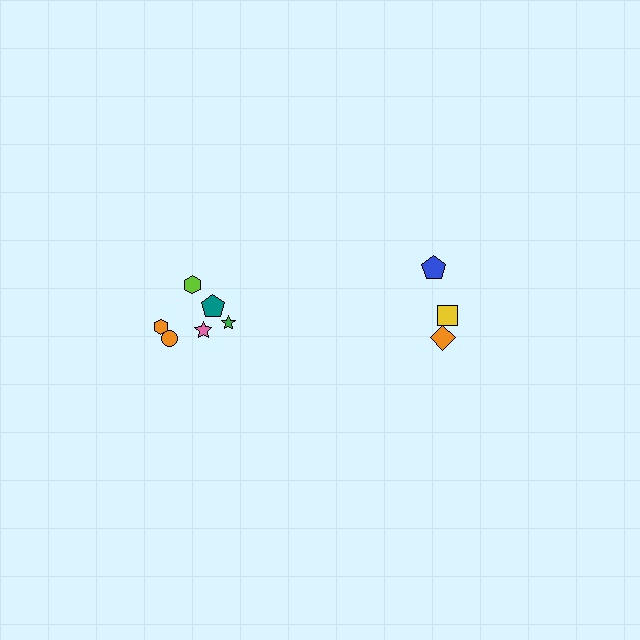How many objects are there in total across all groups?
There are 10 objects.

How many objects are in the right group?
There are 4 objects.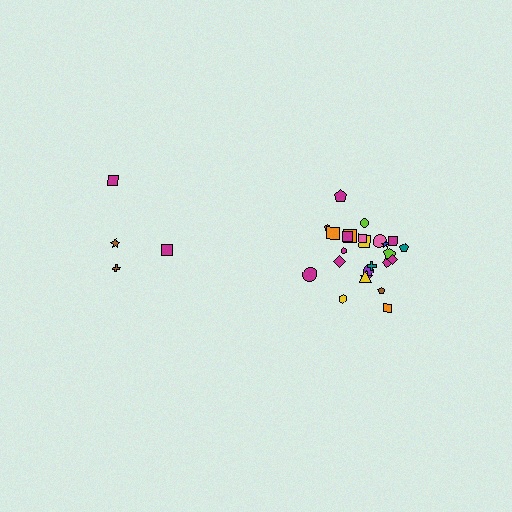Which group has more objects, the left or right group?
The right group.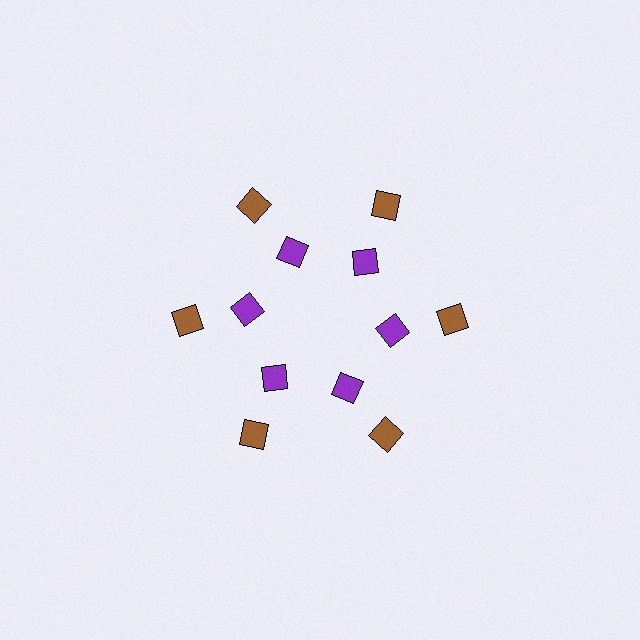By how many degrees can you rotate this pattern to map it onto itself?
The pattern maps onto itself every 60 degrees of rotation.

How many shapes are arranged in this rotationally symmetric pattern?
There are 12 shapes, arranged in 6 groups of 2.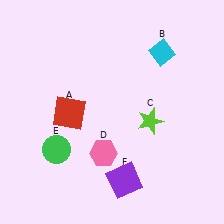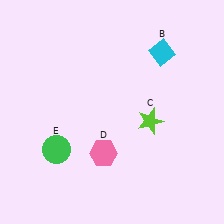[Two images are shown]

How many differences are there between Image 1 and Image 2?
There are 2 differences between the two images.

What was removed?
The purple square (F), the red square (A) were removed in Image 2.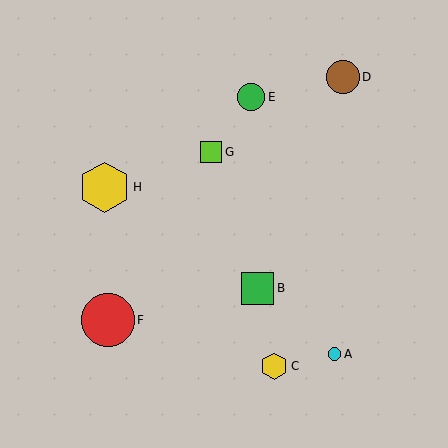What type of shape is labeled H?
Shape H is a yellow hexagon.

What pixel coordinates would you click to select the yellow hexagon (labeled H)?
Click at (105, 187) to select the yellow hexagon H.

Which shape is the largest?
The red circle (labeled F) is the largest.